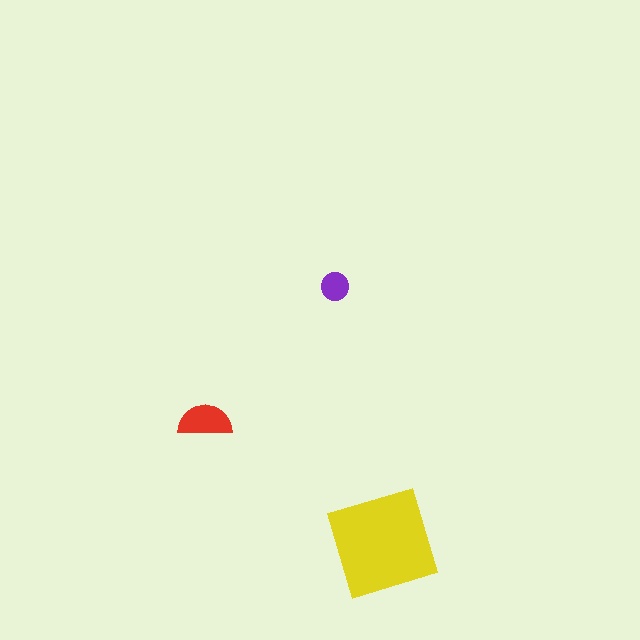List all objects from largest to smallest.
The yellow diamond, the red semicircle, the purple circle.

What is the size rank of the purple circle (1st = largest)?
3rd.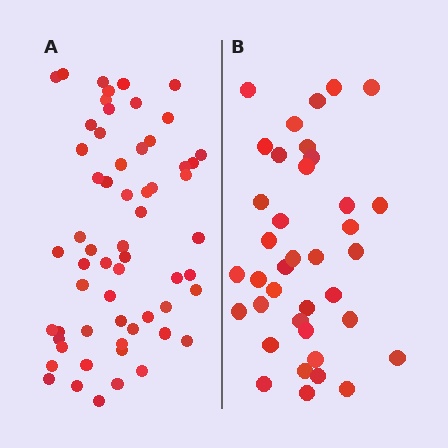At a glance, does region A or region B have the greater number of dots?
Region A (the left region) has more dots.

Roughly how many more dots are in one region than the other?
Region A has approximately 20 more dots than region B.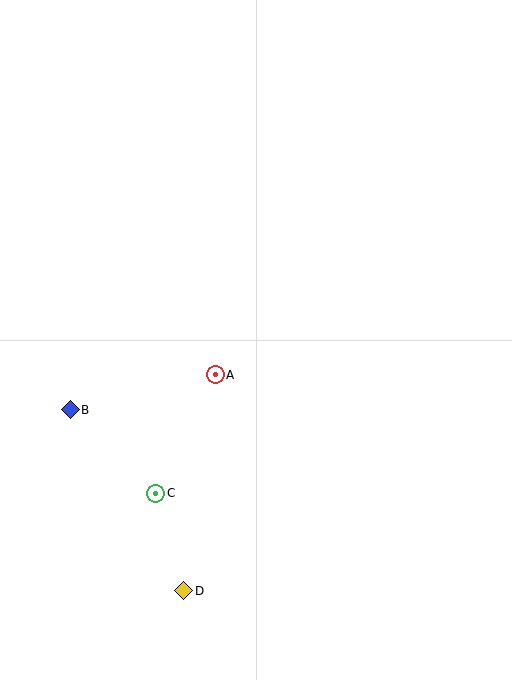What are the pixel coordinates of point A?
Point A is at (215, 375).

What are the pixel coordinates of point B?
Point B is at (70, 410).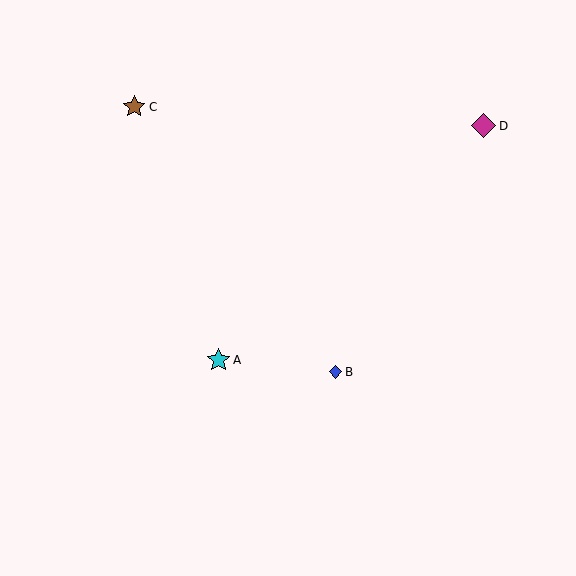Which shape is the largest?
The magenta diamond (labeled D) is the largest.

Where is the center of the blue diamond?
The center of the blue diamond is at (335, 372).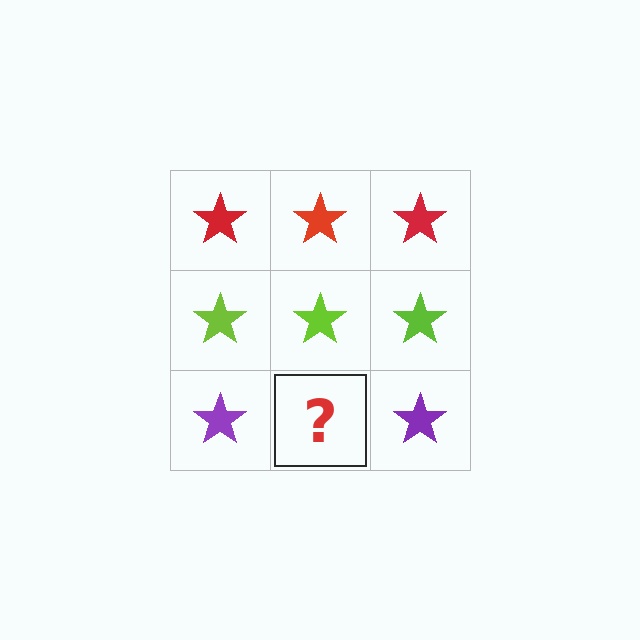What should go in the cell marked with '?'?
The missing cell should contain a purple star.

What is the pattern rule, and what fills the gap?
The rule is that each row has a consistent color. The gap should be filled with a purple star.